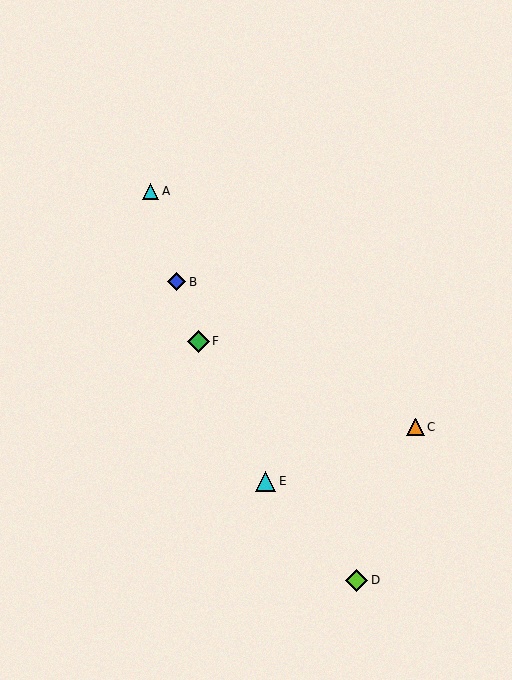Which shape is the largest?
The green diamond (labeled F) is the largest.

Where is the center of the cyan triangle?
The center of the cyan triangle is at (151, 191).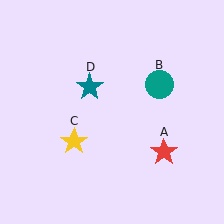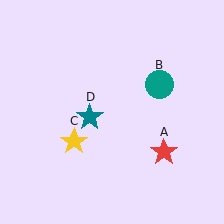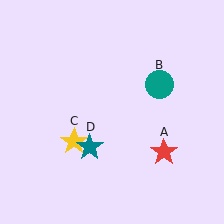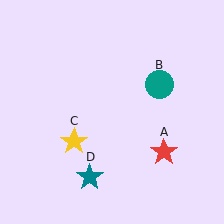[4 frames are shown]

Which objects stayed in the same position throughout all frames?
Red star (object A) and teal circle (object B) and yellow star (object C) remained stationary.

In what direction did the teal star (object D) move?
The teal star (object D) moved down.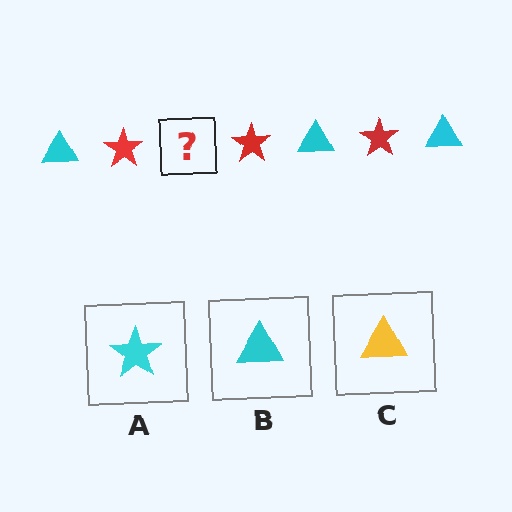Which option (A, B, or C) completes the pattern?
B.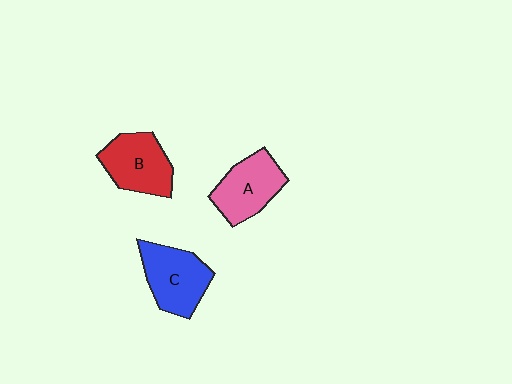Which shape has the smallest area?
Shape A (pink).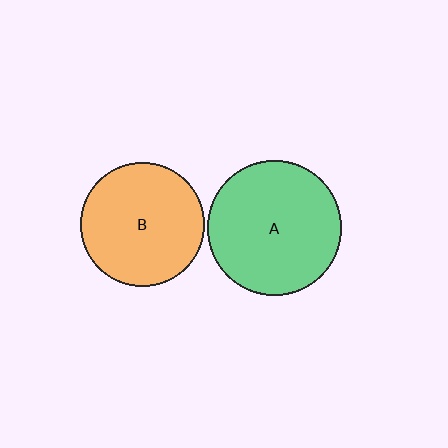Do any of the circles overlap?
No, none of the circles overlap.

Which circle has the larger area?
Circle A (green).